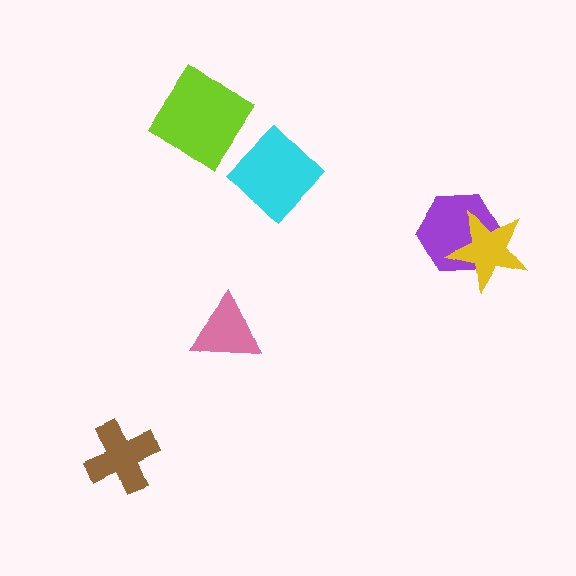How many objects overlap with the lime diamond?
0 objects overlap with the lime diamond.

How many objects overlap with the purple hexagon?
1 object overlaps with the purple hexagon.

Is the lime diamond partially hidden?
No, no other shape covers it.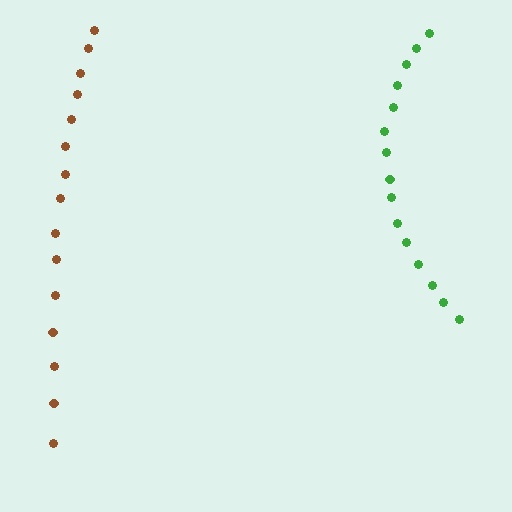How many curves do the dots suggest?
There are 2 distinct paths.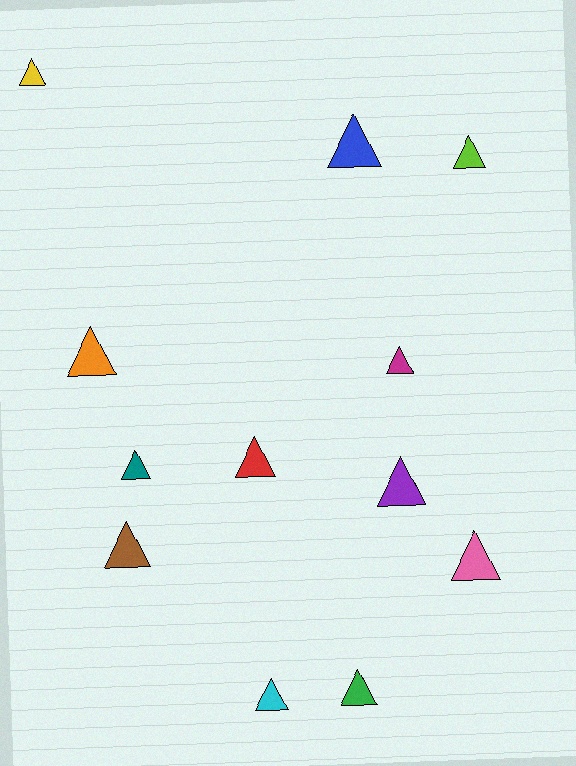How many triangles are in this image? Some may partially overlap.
There are 12 triangles.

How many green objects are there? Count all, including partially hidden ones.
There is 1 green object.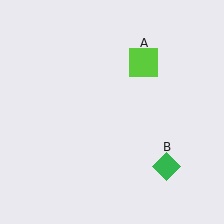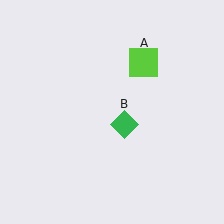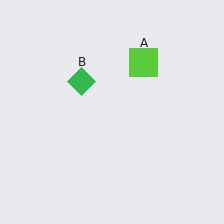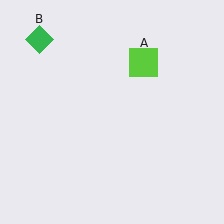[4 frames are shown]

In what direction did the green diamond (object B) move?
The green diamond (object B) moved up and to the left.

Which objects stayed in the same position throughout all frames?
Lime square (object A) remained stationary.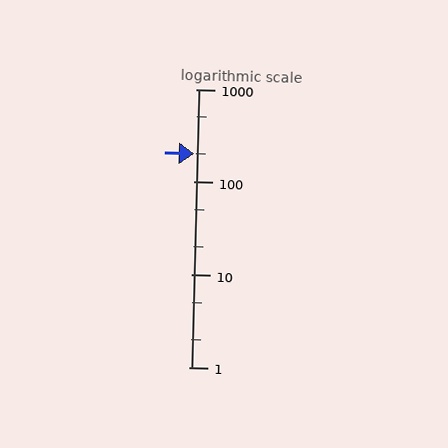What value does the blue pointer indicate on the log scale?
The pointer indicates approximately 200.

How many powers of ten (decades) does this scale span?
The scale spans 3 decades, from 1 to 1000.